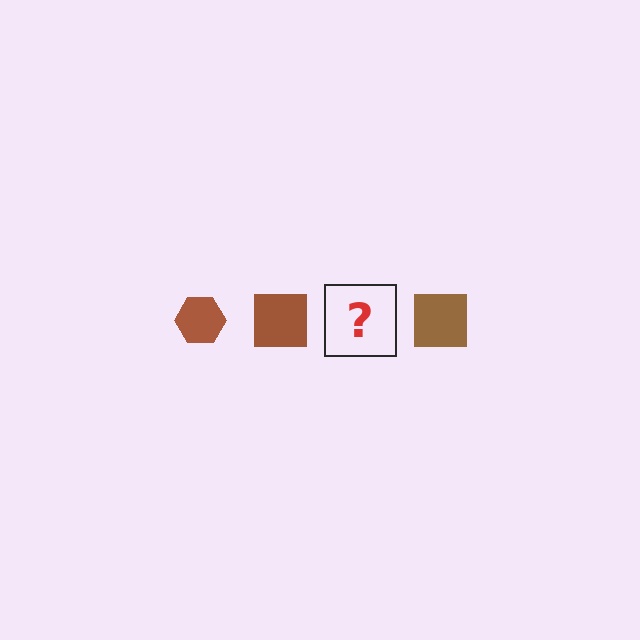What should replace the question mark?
The question mark should be replaced with a brown hexagon.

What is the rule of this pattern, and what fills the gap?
The rule is that the pattern cycles through hexagon, square shapes in brown. The gap should be filled with a brown hexagon.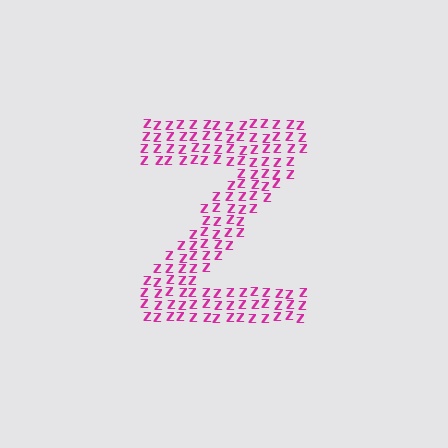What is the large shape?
The large shape is the letter Z.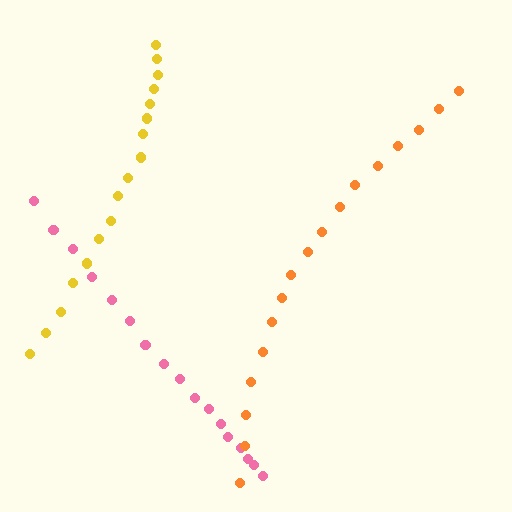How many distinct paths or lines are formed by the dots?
There are 3 distinct paths.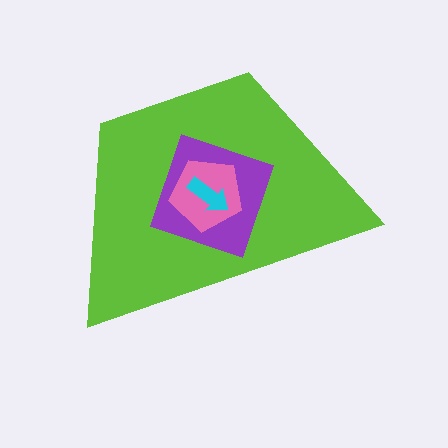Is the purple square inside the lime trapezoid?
Yes.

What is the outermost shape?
The lime trapezoid.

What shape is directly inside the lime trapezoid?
The purple square.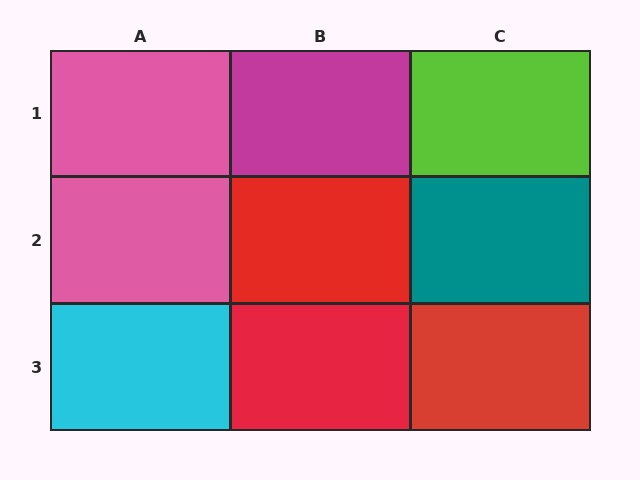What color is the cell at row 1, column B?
Magenta.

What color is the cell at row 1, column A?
Pink.